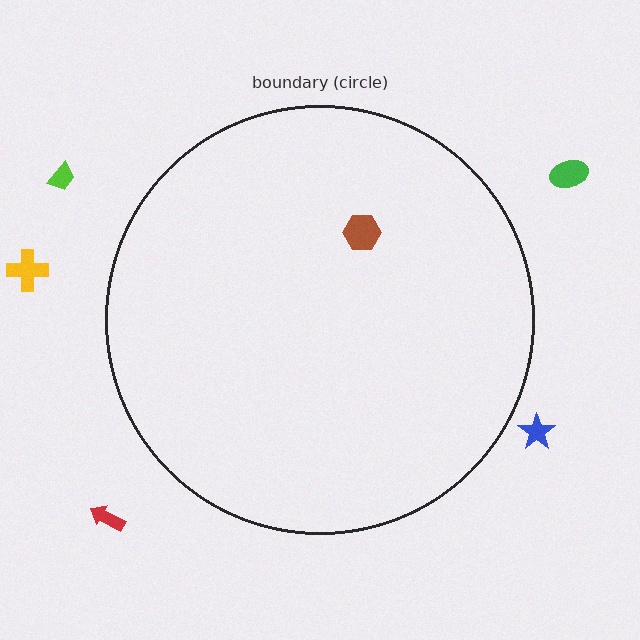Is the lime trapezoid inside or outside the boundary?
Outside.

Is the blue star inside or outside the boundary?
Outside.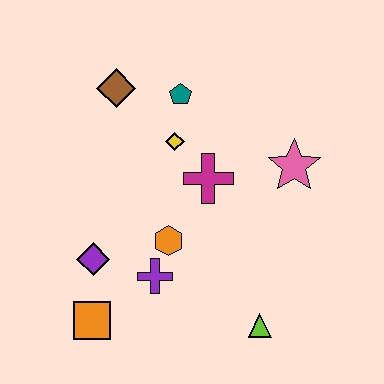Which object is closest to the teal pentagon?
The yellow diamond is closest to the teal pentagon.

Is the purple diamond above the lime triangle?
Yes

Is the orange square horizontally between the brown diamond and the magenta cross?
No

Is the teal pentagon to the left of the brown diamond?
No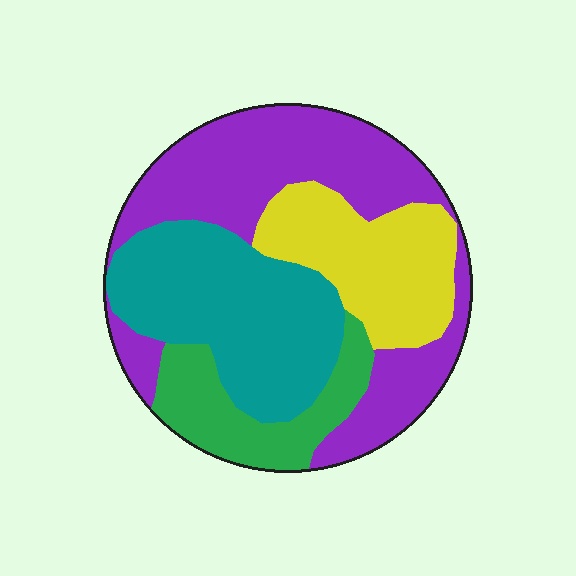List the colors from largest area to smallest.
From largest to smallest: purple, teal, yellow, green.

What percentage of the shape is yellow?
Yellow takes up about one fifth (1/5) of the shape.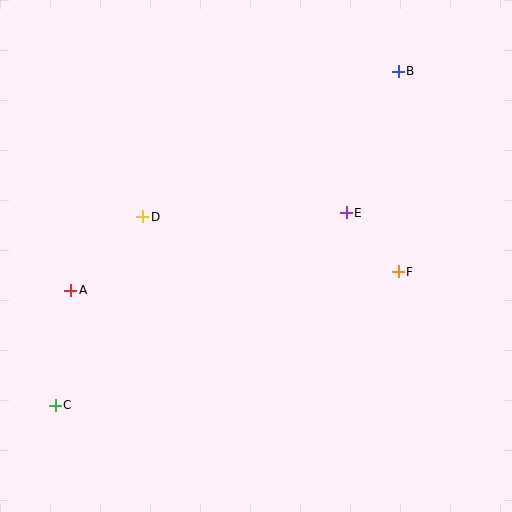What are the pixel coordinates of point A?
Point A is at (71, 290).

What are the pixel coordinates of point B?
Point B is at (398, 71).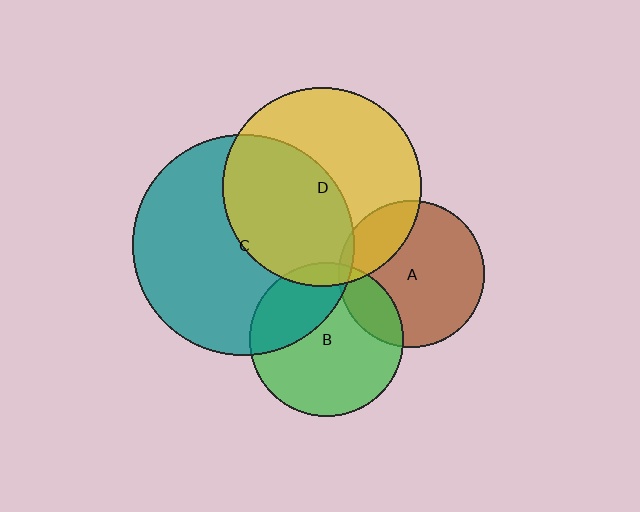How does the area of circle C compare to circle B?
Approximately 2.1 times.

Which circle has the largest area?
Circle C (teal).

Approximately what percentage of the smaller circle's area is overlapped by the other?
Approximately 30%.